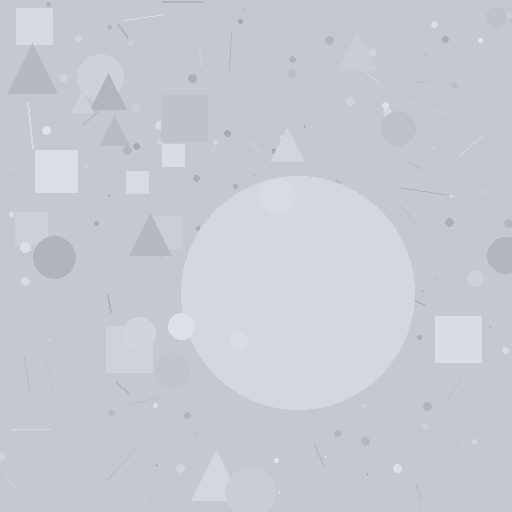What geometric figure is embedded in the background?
A circle is embedded in the background.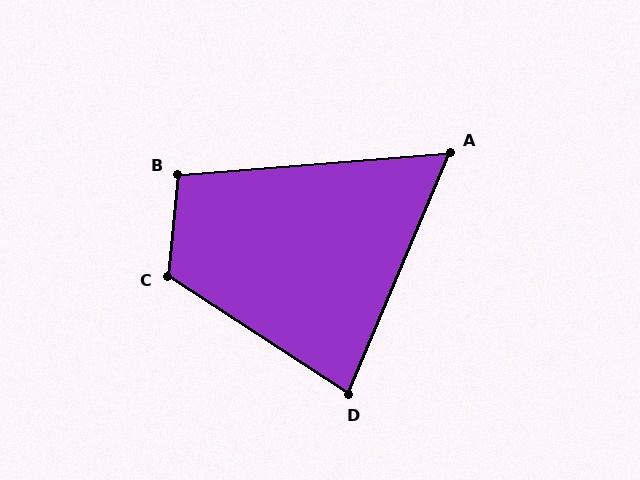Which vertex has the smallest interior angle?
A, at approximately 63 degrees.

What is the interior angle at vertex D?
Approximately 80 degrees (acute).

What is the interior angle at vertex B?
Approximately 100 degrees (obtuse).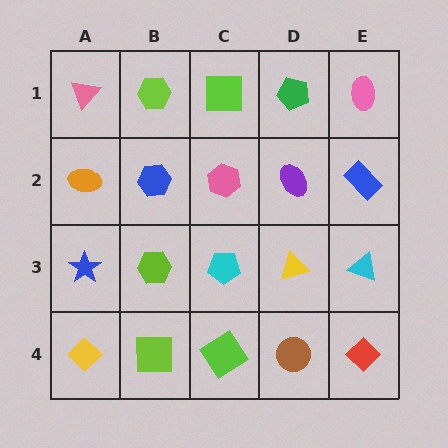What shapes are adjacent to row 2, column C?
A lime square (row 1, column C), a cyan pentagon (row 3, column C), a blue hexagon (row 2, column B), a purple ellipse (row 2, column D).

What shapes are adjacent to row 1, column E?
A blue rectangle (row 2, column E), a green pentagon (row 1, column D).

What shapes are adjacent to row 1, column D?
A purple ellipse (row 2, column D), a lime square (row 1, column C), a pink ellipse (row 1, column E).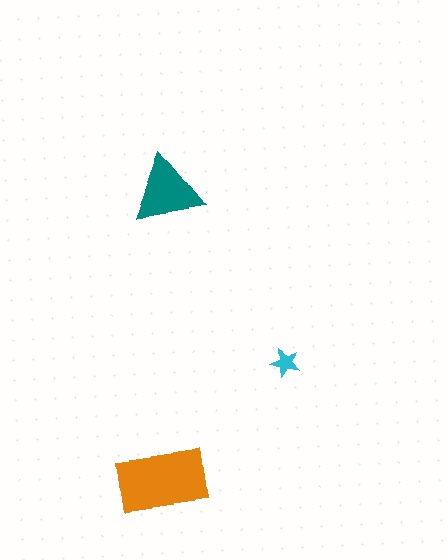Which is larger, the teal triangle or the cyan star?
The teal triangle.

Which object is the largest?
The orange rectangle.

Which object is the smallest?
The cyan star.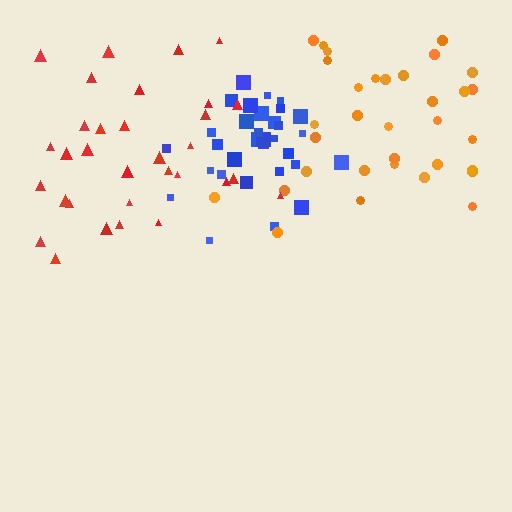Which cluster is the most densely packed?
Blue.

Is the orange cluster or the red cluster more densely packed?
Red.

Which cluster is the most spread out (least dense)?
Orange.